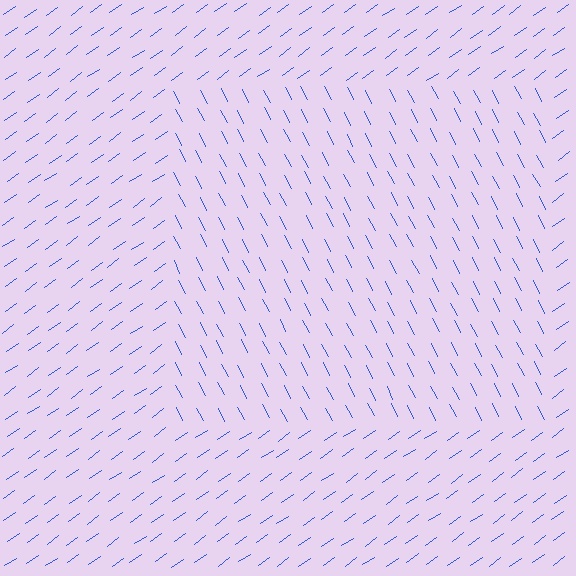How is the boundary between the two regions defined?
The boundary is defined purely by a change in line orientation (approximately 82 degrees difference). All lines are the same color and thickness.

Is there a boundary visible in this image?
Yes, there is a texture boundary formed by a change in line orientation.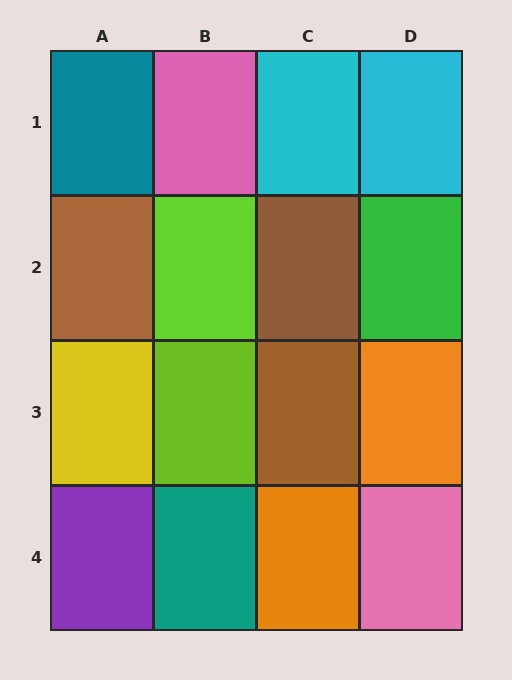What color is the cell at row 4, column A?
Purple.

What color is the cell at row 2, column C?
Brown.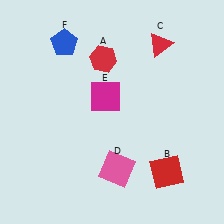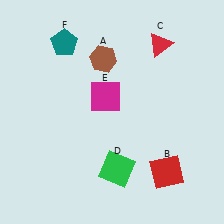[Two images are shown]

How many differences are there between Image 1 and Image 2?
There are 3 differences between the two images.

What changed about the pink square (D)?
In Image 1, D is pink. In Image 2, it changed to green.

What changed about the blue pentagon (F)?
In Image 1, F is blue. In Image 2, it changed to teal.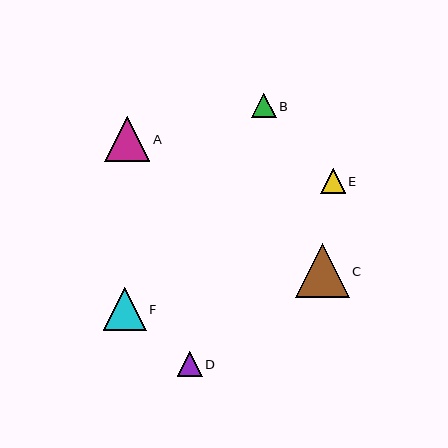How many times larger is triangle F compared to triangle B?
Triangle F is approximately 1.8 times the size of triangle B.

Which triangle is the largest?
Triangle C is the largest with a size of approximately 53 pixels.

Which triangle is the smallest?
Triangle B is the smallest with a size of approximately 24 pixels.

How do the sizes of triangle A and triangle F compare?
Triangle A and triangle F are approximately the same size.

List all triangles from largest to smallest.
From largest to smallest: C, A, F, D, E, B.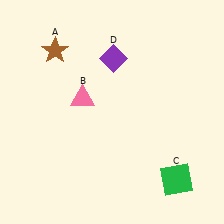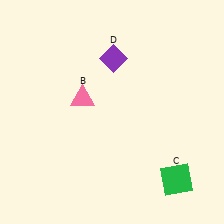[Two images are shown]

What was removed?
The brown star (A) was removed in Image 2.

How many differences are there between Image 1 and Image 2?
There is 1 difference between the two images.